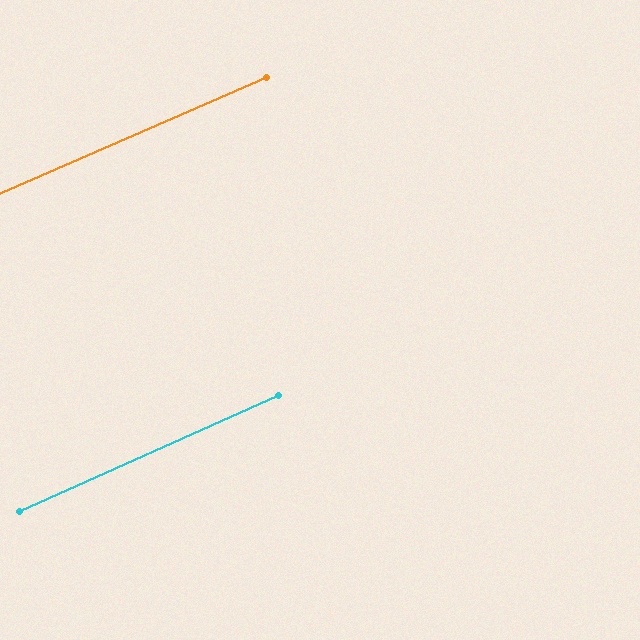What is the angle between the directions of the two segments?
Approximately 1 degree.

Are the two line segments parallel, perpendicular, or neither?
Parallel — their directions differ by only 0.7°.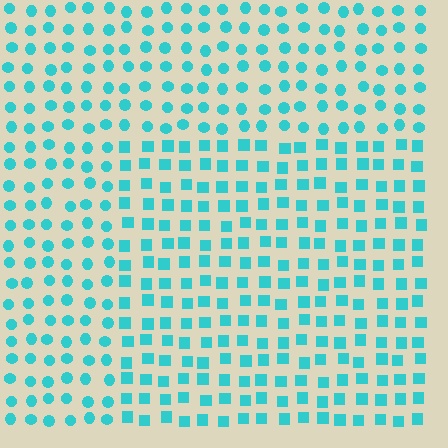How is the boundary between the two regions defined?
The boundary is defined by a change in element shape: squares inside vs. circles outside. All elements share the same color and spacing.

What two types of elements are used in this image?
The image uses squares inside the rectangle region and circles outside it.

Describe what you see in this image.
The image is filled with small cyan elements arranged in a uniform grid. A rectangle-shaped region contains squares, while the surrounding area contains circles. The boundary is defined purely by the change in element shape.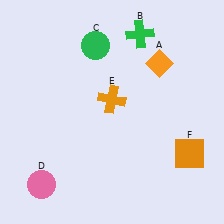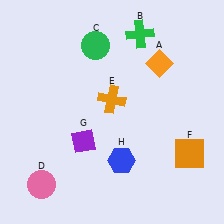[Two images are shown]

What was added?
A purple diamond (G), a blue hexagon (H) were added in Image 2.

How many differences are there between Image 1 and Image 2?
There are 2 differences between the two images.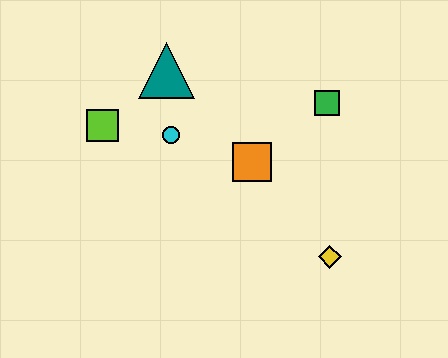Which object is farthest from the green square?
The lime square is farthest from the green square.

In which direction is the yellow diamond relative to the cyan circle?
The yellow diamond is to the right of the cyan circle.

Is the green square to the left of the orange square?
No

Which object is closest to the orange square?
The cyan circle is closest to the orange square.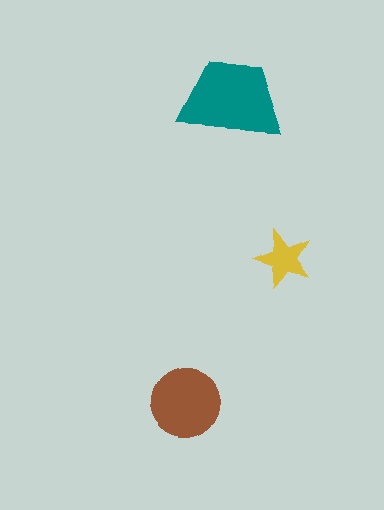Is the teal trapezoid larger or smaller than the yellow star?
Larger.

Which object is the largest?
The teal trapezoid.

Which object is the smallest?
The yellow star.